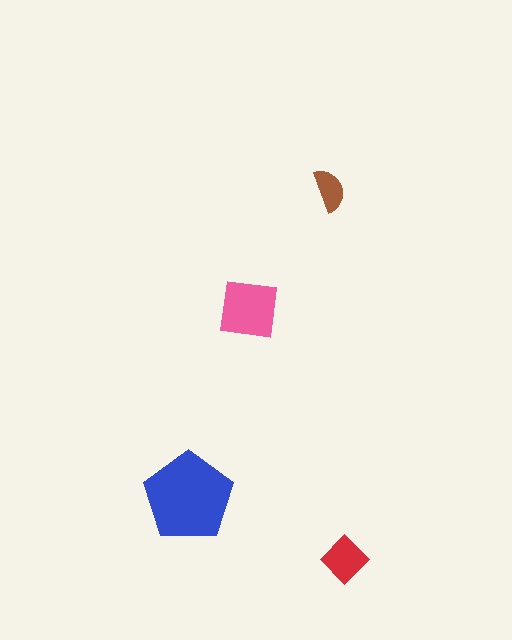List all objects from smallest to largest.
The brown semicircle, the red diamond, the pink square, the blue pentagon.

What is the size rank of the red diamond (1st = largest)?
3rd.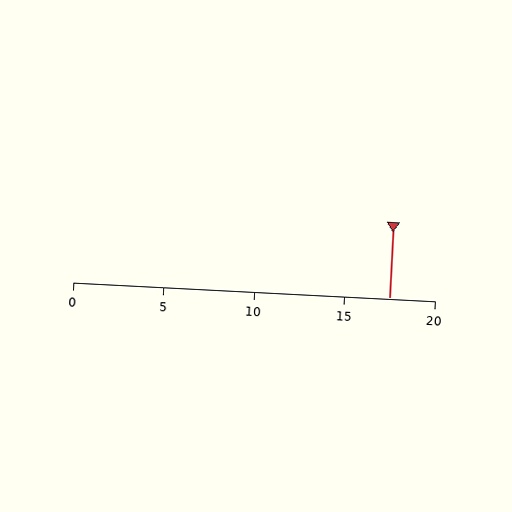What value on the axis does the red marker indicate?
The marker indicates approximately 17.5.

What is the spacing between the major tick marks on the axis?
The major ticks are spaced 5 apart.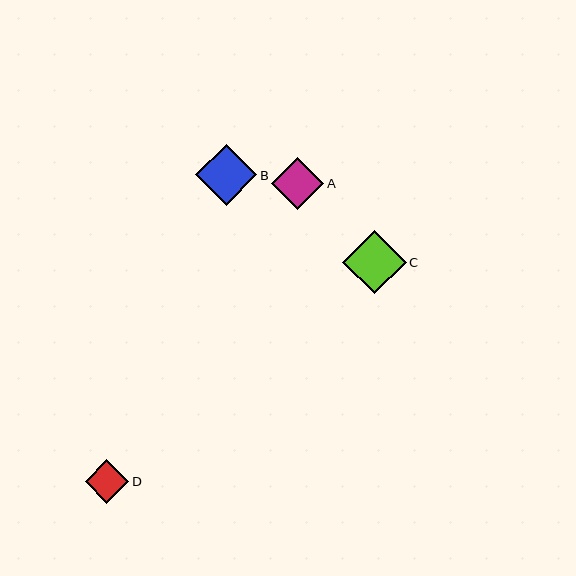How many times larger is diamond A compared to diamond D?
Diamond A is approximately 1.2 times the size of diamond D.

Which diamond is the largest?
Diamond C is the largest with a size of approximately 63 pixels.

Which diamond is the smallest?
Diamond D is the smallest with a size of approximately 44 pixels.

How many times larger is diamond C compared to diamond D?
Diamond C is approximately 1.4 times the size of diamond D.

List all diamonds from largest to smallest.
From largest to smallest: C, B, A, D.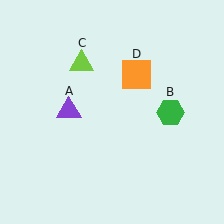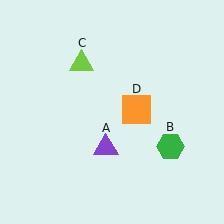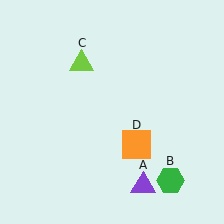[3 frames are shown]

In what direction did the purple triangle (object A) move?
The purple triangle (object A) moved down and to the right.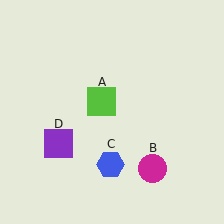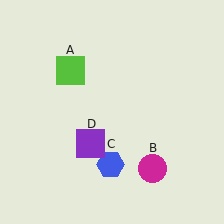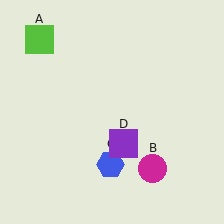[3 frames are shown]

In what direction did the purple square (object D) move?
The purple square (object D) moved right.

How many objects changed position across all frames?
2 objects changed position: lime square (object A), purple square (object D).